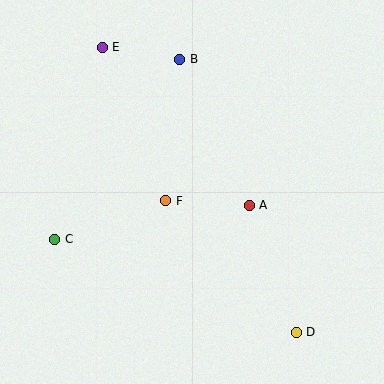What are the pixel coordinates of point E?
Point E is at (102, 47).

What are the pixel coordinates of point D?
Point D is at (296, 332).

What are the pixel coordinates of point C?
Point C is at (55, 239).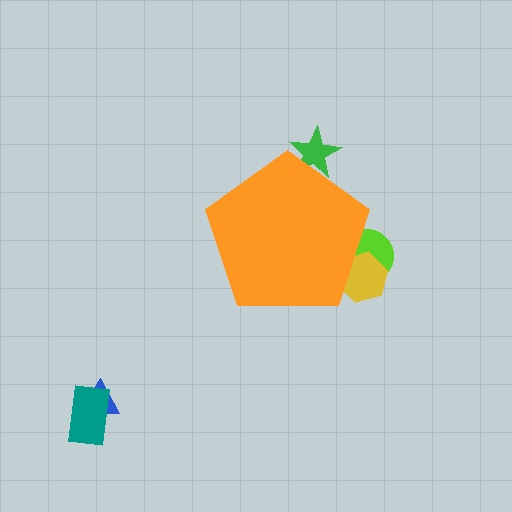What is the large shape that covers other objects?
An orange pentagon.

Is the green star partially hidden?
Yes, the green star is partially hidden behind the orange pentagon.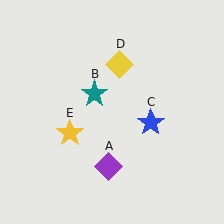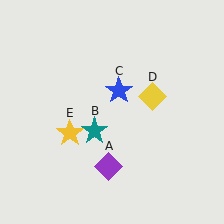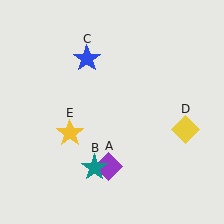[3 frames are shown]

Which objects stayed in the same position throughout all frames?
Purple diamond (object A) and yellow star (object E) remained stationary.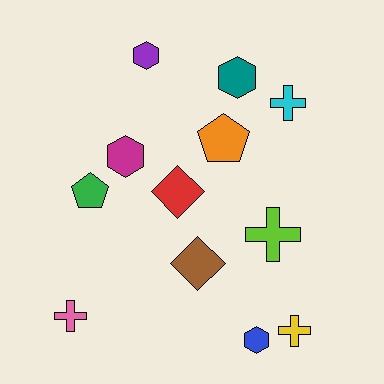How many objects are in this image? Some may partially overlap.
There are 12 objects.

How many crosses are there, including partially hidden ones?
There are 4 crosses.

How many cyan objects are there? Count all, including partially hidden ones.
There is 1 cyan object.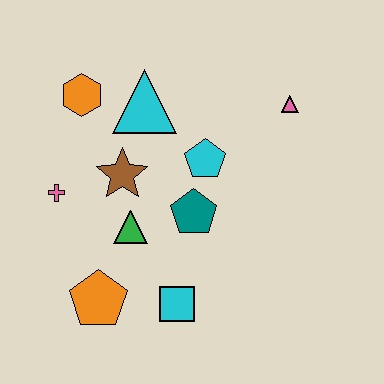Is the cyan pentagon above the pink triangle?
No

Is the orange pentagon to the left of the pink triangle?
Yes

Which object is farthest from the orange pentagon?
The pink triangle is farthest from the orange pentagon.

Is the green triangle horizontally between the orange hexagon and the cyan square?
Yes